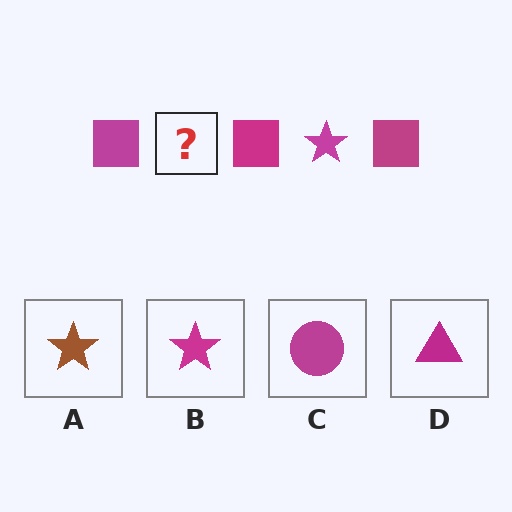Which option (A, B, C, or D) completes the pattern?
B.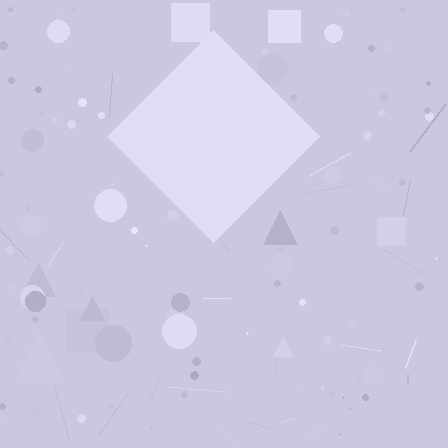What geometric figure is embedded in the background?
A diamond is embedded in the background.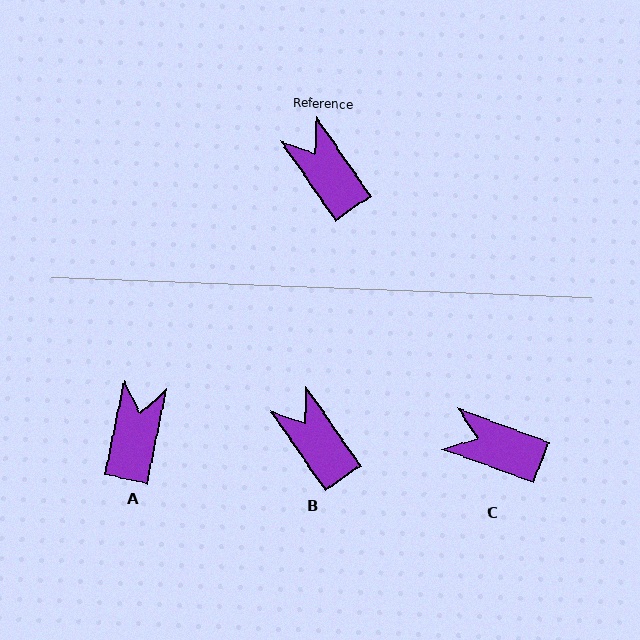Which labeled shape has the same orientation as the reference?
B.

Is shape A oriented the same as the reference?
No, it is off by about 46 degrees.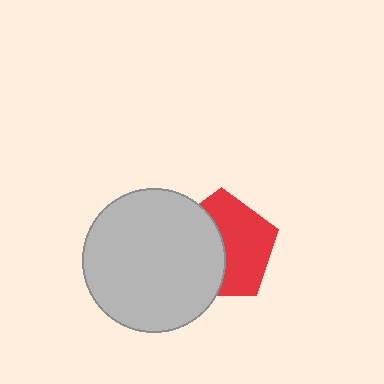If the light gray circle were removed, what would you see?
You would see the complete red pentagon.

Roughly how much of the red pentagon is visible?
About half of it is visible (roughly 54%).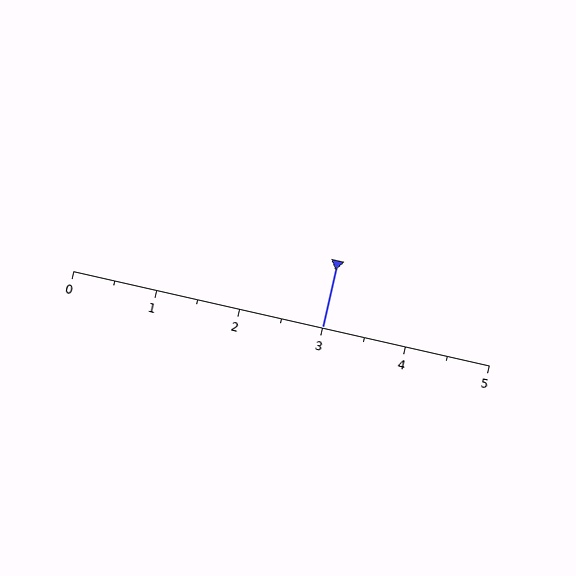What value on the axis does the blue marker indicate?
The marker indicates approximately 3.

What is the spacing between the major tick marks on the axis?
The major ticks are spaced 1 apart.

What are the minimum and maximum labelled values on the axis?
The axis runs from 0 to 5.